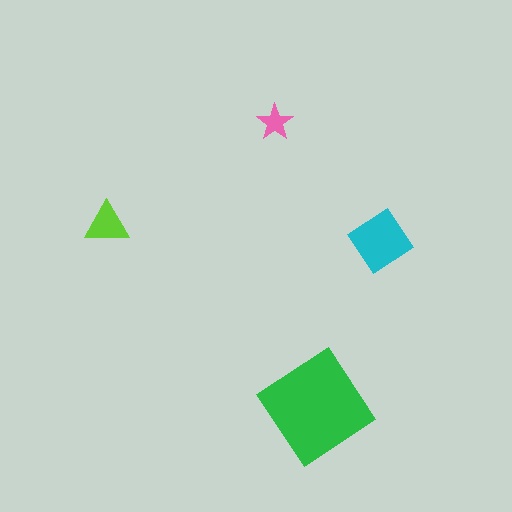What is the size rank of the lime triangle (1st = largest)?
3rd.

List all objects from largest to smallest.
The green diamond, the cyan diamond, the lime triangle, the pink star.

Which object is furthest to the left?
The lime triangle is leftmost.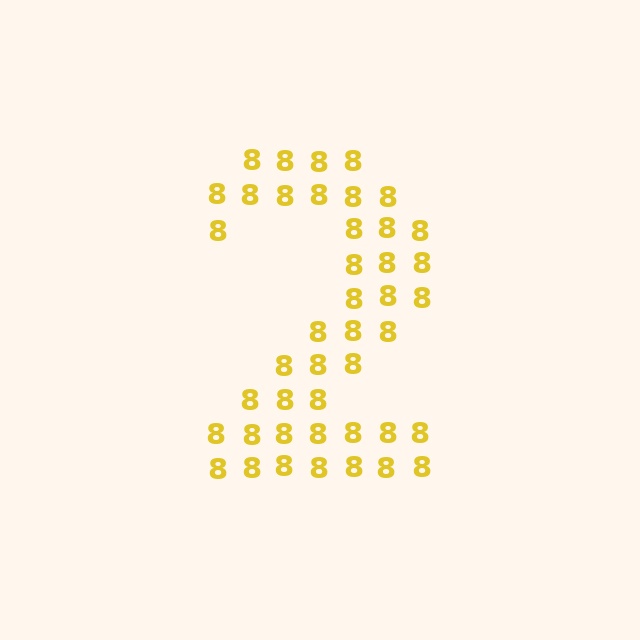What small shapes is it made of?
It is made of small digit 8's.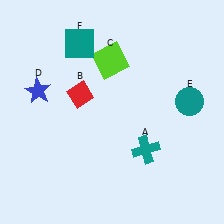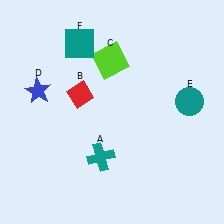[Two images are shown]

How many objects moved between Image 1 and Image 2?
1 object moved between the two images.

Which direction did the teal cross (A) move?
The teal cross (A) moved left.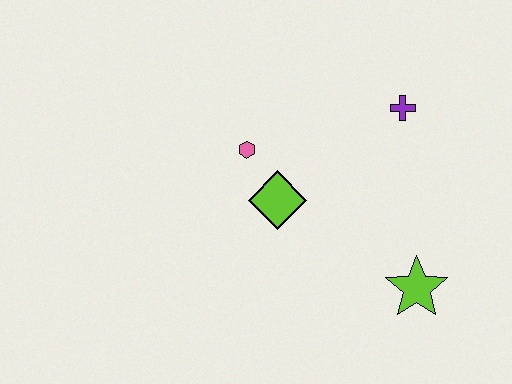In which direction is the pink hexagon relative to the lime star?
The pink hexagon is to the left of the lime star.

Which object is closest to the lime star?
The lime diamond is closest to the lime star.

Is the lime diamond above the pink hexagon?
No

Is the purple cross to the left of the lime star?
Yes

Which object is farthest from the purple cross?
The lime star is farthest from the purple cross.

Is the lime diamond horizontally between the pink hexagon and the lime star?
Yes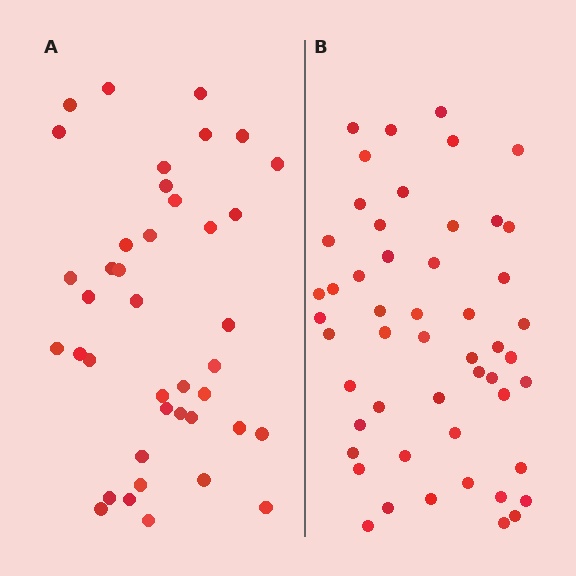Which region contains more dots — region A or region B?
Region B (the right region) has more dots.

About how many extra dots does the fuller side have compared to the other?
Region B has roughly 12 or so more dots than region A.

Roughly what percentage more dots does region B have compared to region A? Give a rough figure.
About 30% more.